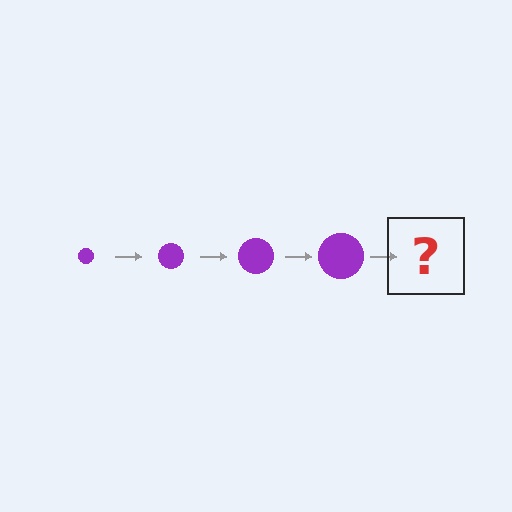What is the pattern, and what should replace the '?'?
The pattern is that the circle gets progressively larger each step. The '?' should be a purple circle, larger than the previous one.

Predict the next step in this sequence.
The next step is a purple circle, larger than the previous one.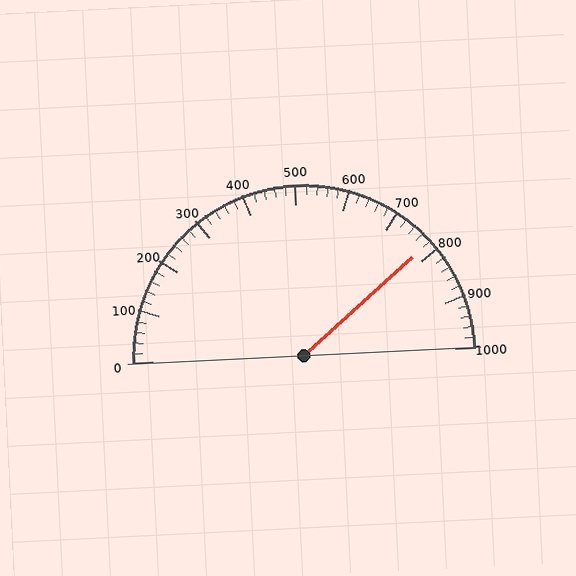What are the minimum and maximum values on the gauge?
The gauge ranges from 0 to 1000.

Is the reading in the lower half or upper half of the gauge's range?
The reading is in the upper half of the range (0 to 1000).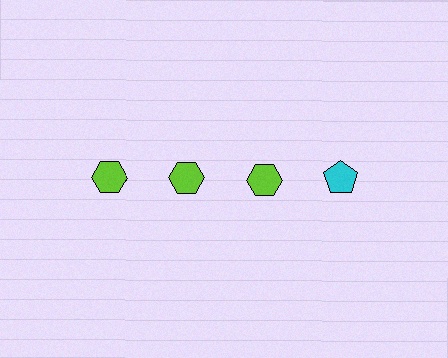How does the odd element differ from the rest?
It differs in both color (cyan instead of lime) and shape (pentagon instead of hexagon).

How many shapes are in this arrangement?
There are 4 shapes arranged in a grid pattern.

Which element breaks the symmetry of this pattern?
The cyan pentagon in the top row, second from right column breaks the symmetry. All other shapes are lime hexagons.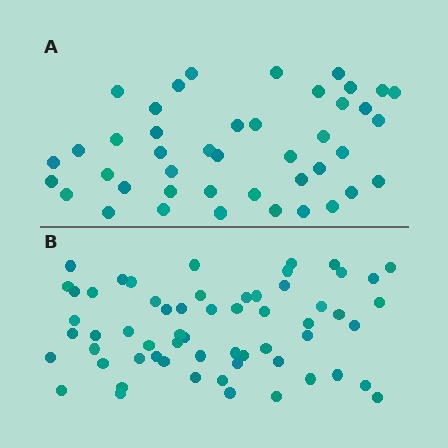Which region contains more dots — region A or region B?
Region B (the bottom region) has more dots.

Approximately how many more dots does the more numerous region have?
Region B has approximately 15 more dots than region A.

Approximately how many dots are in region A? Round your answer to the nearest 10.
About 40 dots. (The exact count is 43, which rounds to 40.)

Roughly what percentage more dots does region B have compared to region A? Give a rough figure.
About 40% more.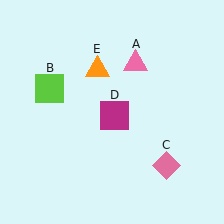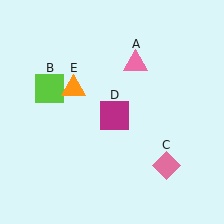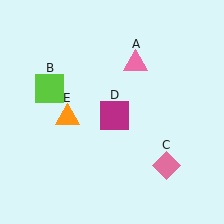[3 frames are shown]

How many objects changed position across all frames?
1 object changed position: orange triangle (object E).